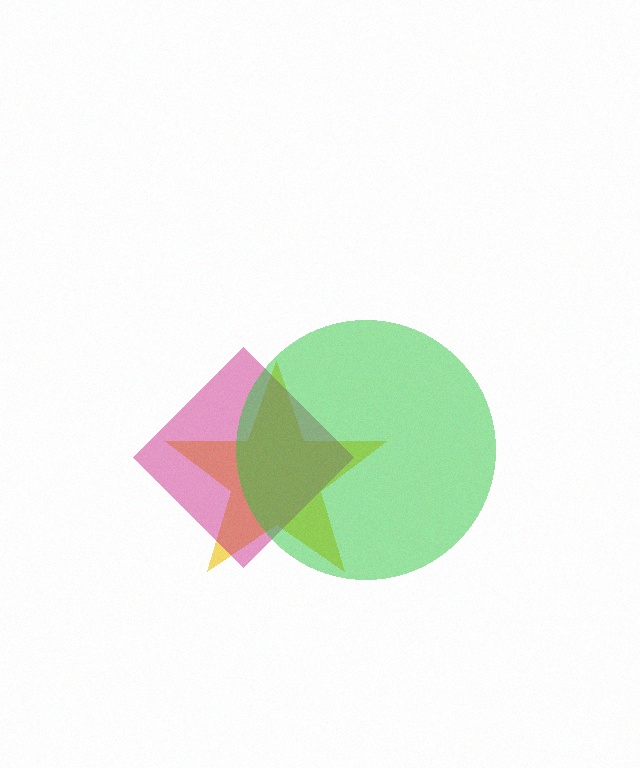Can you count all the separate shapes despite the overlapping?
Yes, there are 3 separate shapes.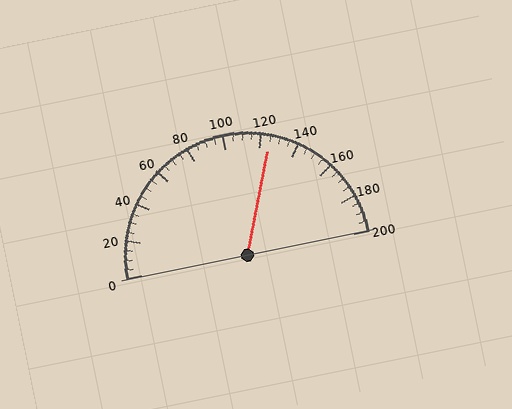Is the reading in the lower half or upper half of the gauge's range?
The reading is in the upper half of the range (0 to 200).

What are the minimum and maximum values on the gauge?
The gauge ranges from 0 to 200.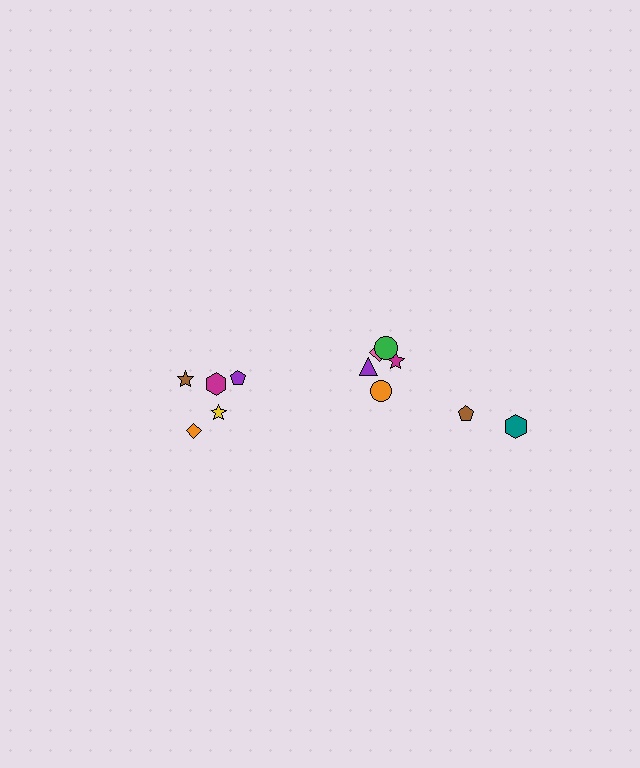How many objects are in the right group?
There are 7 objects.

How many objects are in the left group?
There are 5 objects.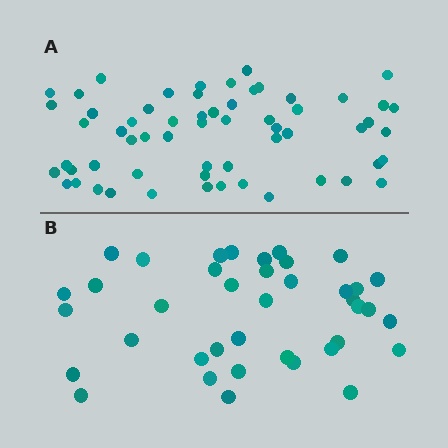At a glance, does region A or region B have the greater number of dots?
Region A (the top region) has more dots.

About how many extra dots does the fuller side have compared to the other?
Region A has approximately 20 more dots than region B.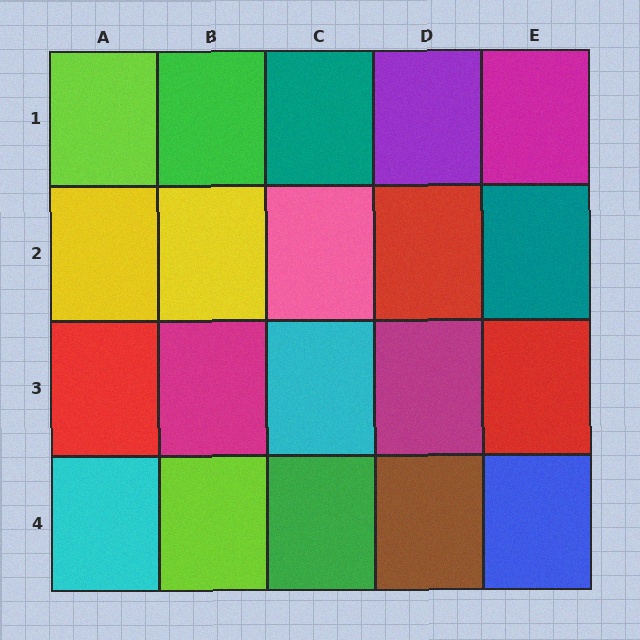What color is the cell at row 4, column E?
Blue.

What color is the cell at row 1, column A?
Lime.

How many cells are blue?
1 cell is blue.